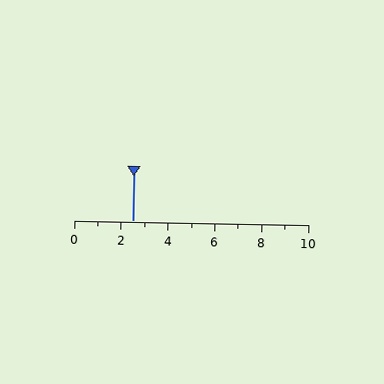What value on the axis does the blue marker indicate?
The marker indicates approximately 2.5.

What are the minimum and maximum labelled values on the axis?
The axis runs from 0 to 10.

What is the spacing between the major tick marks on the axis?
The major ticks are spaced 2 apart.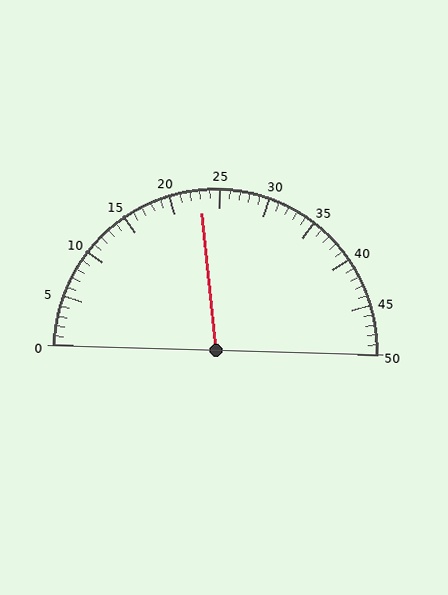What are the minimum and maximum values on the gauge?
The gauge ranges from 0 to 50.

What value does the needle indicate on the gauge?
The needle indicates approximately 23.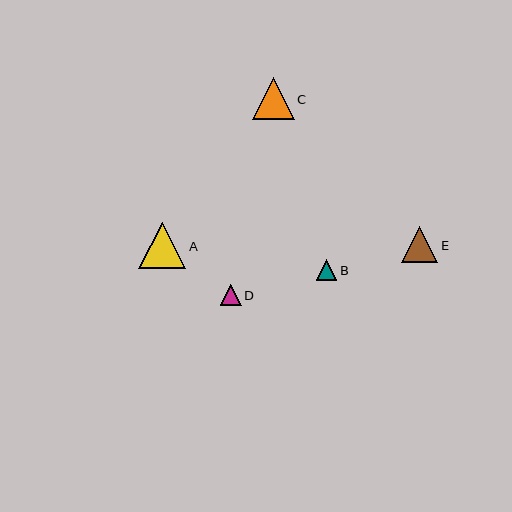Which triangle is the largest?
Triangle A is the largest with a size of approximately 47 pixels.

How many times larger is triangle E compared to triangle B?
Triangle E is approximately 1.8 times the size of triangle B.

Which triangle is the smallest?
Triangle B is the smallest with a size of approximately 20 pixels.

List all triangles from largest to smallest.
From largest to smallest: A, C, E, D, B.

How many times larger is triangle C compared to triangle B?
Triangle C is approximately 2.0 times the size of triangle B.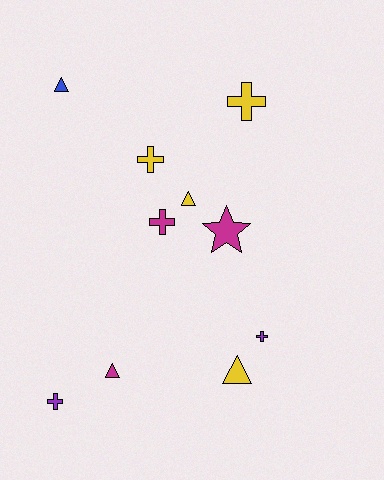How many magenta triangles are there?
There is 1 magenta triangle.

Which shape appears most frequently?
Cross, with 5 objects.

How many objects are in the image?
There are 10 objects.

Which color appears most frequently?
Yellow, with 4 objects.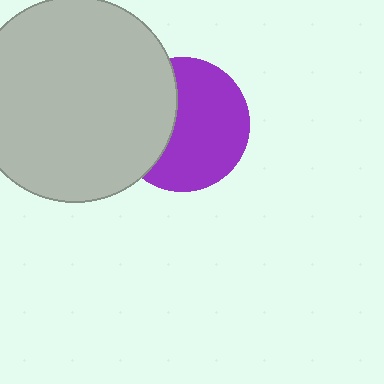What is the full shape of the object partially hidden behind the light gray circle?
The partially hidden object is a purple circle.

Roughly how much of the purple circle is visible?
About half of it is visible (roughly 63%).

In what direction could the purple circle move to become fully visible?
The purple circle could move right. That would shift it out from behind the light gray circle entirely.